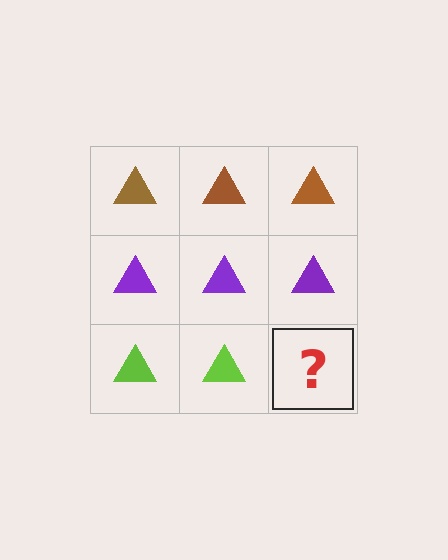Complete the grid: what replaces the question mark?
The question mark should be replaced with a lime triangle.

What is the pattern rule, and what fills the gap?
The rule is that each row has a consistent color. The gap should be filled with a lime triangle.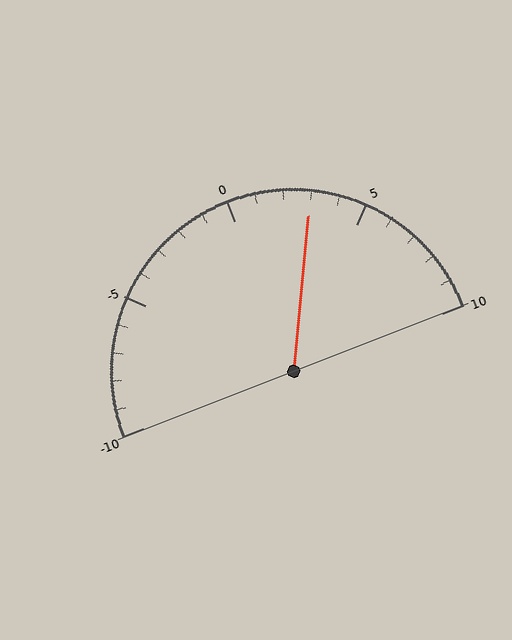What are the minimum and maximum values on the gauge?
The gauge ranges from -10 to 10.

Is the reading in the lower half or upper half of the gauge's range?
The reading is in the upper half of the range (-10 to 10).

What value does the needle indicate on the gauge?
The needle indicates approximately 3.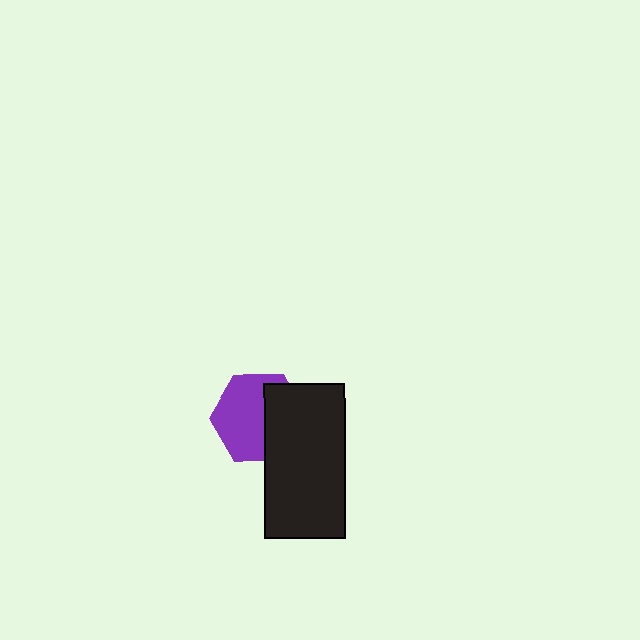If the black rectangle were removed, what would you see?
You would see the complete purple hexagon.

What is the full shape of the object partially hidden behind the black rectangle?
The partially hidden object is a purple hexagon.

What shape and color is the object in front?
The object in front is a black rectangle.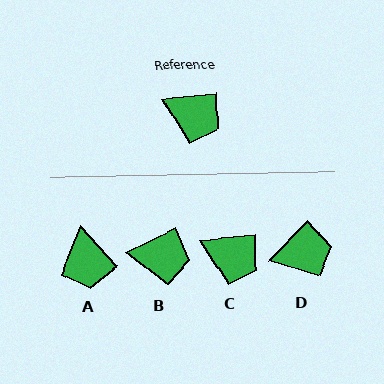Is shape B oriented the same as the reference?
No, it is off by about 21 degrees.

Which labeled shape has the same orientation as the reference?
C.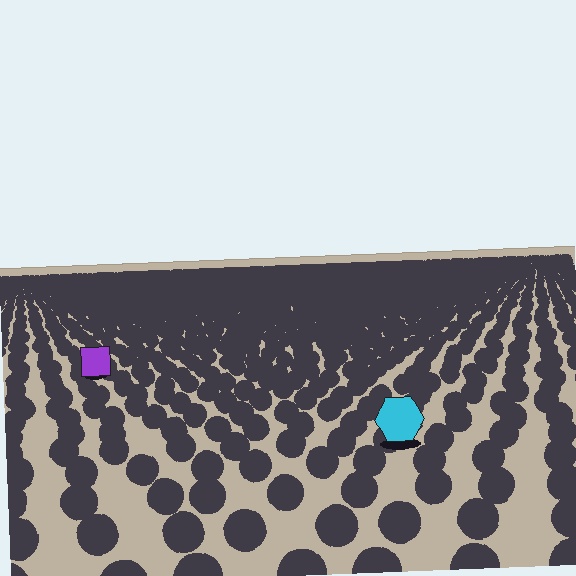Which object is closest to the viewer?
The cyan hexagon is closest. The texture marks near it are larger and more spread out.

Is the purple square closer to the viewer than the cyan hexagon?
No. The cyan hexagon is closer — you can tell from the texture gradient: the ground texture is coarser near it.